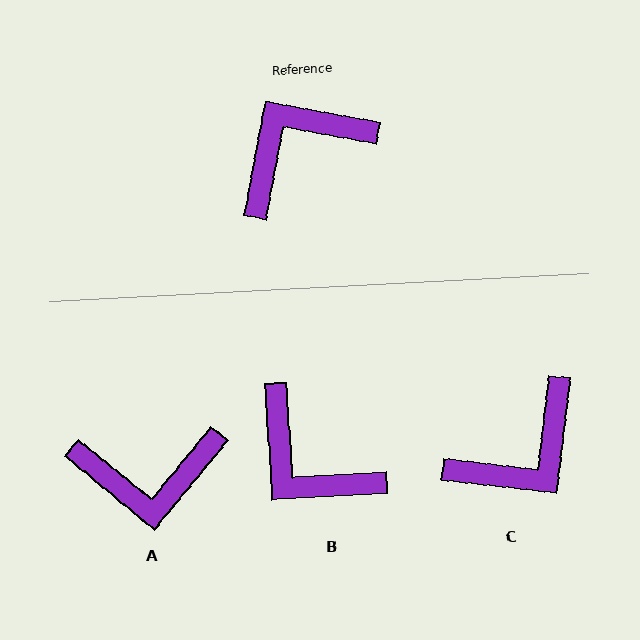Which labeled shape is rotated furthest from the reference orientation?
C, about 176 degrees away.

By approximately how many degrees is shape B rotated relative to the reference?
Approximately 104 degrees counter-clockwise.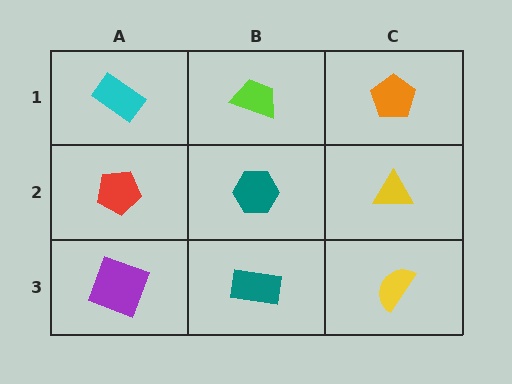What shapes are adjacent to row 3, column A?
A red pentagon (row 2, column A), a teal rectangle (row 3, column B).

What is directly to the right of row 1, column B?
An orange pentagon.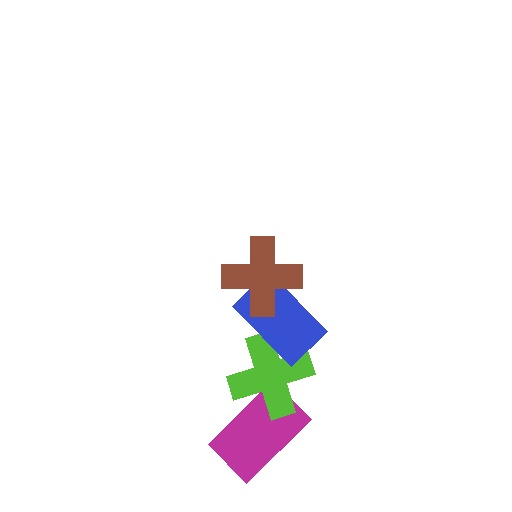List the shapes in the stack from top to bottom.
From top to bottom: the brown cross, the blue rectangle, the lime cross, the magenta rectangle.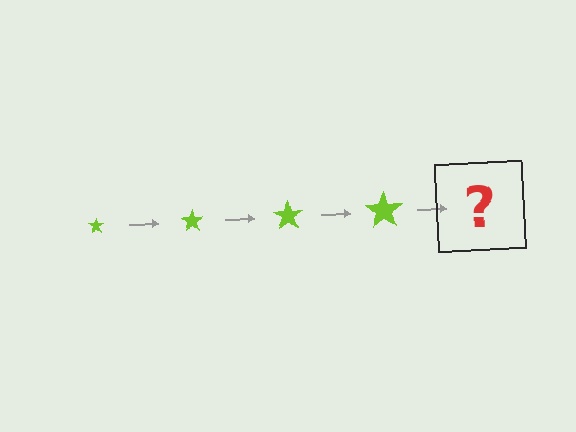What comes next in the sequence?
The next element should be a lime star, larger than the previous one.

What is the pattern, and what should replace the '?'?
The pattern is that the star gets progressively larger each step. The '?' should be a lime star, larger than the previous one.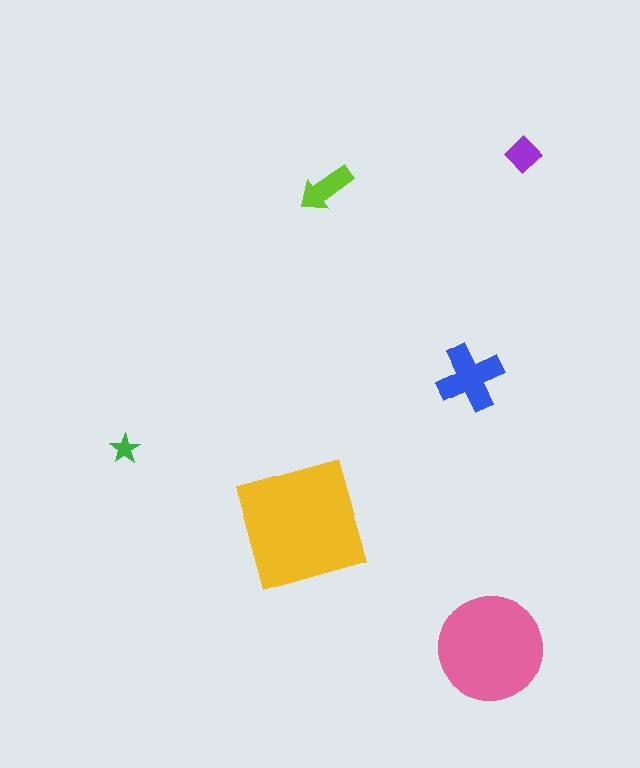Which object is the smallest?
The green star.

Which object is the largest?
The yellow square.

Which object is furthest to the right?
The purple diamond is rightmost.